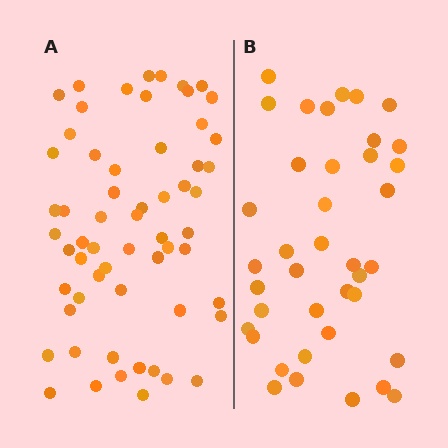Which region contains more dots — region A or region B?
Region A (the left region) has more dots.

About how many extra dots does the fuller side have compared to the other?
Region A has approximately 20 more dots than region B.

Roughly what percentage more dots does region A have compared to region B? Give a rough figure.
About 55% more.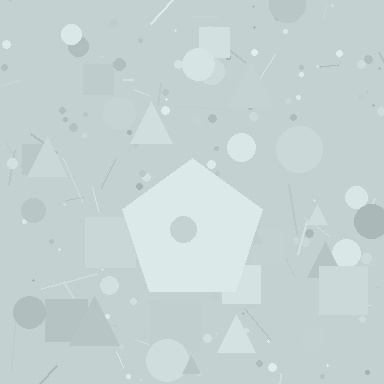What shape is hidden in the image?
A pentagon is hidden in the image.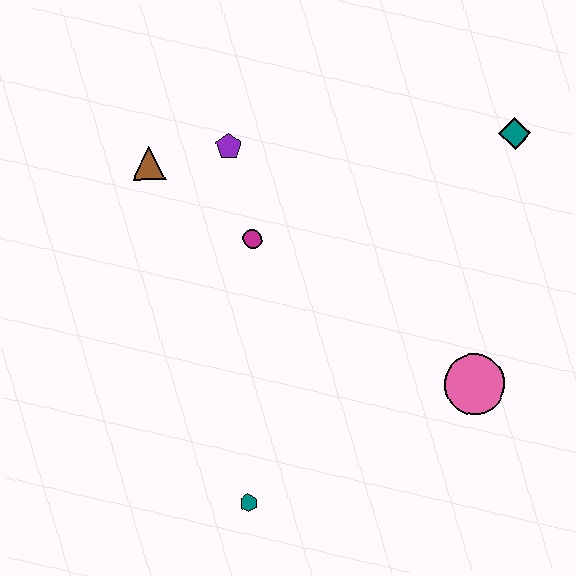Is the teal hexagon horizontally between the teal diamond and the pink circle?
No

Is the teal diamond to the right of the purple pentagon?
Yes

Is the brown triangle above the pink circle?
Yes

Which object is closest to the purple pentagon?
The brown triangle is closest to the purple pentagon.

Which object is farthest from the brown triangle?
The pink circle is farthest from the brown triangle.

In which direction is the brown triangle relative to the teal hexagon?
The brown triangle is above the teal hexagon.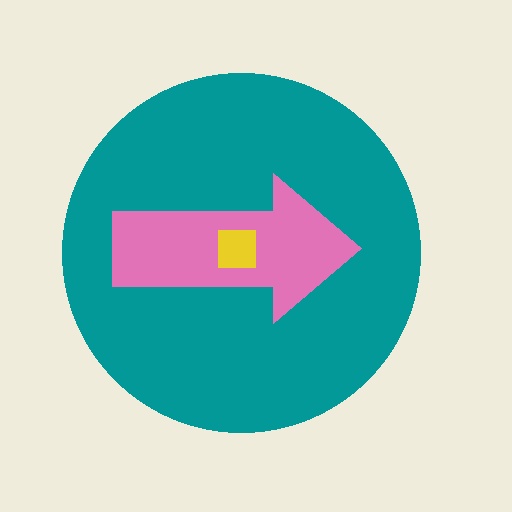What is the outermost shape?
The teal circle.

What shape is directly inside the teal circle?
The pink arrow.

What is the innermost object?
The yellow square.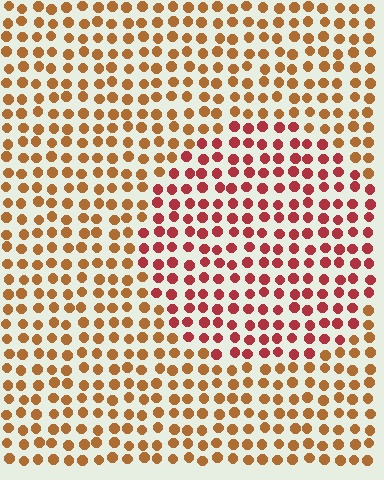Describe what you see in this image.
The image is filled with small brown elements in a uniform arrangement. A circle-shaped region is visible where the elements are tinted to a slightly different hue, forming a subtle color boundary.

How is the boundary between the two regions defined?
The boundary is defined purely by a slight shift in hue (about 35 degrees). Spacing, size, and orientation are identical on both sides.